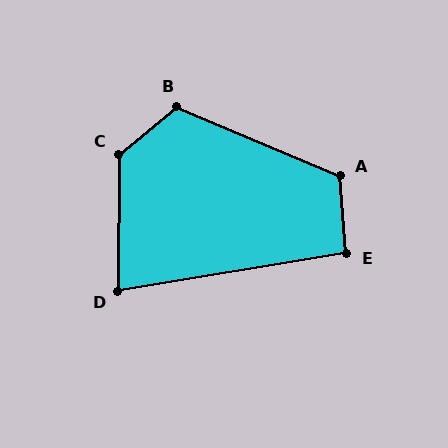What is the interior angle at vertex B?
Approximately 118 degrees (obtuse).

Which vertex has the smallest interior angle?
D, at approximately 80 degrees.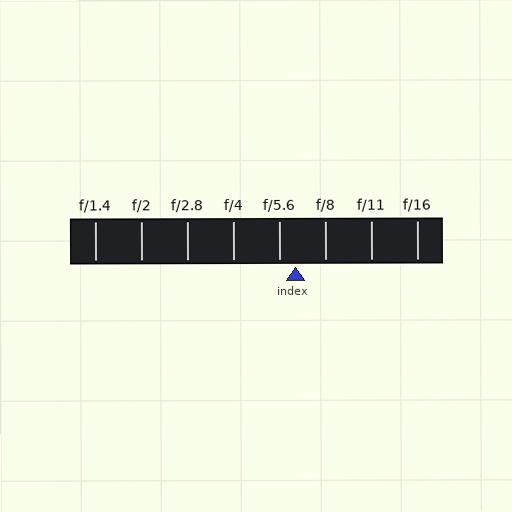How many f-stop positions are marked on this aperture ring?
There are 8 f-stop positions marked.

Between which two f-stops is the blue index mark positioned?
The index mark is between f/5.6 and f/8.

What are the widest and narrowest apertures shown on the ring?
The widest aperture shown is f/1.4 and the narrowest is f/16.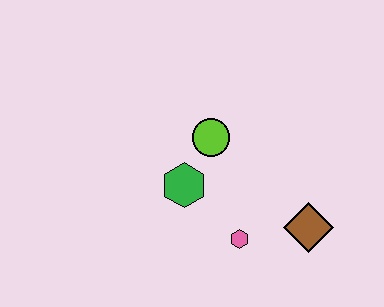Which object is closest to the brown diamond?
The pink hexagon is closest to the brown diamond.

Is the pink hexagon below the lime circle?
Yes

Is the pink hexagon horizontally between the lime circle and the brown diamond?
Yes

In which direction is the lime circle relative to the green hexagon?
The lime circle is above the green hexagon.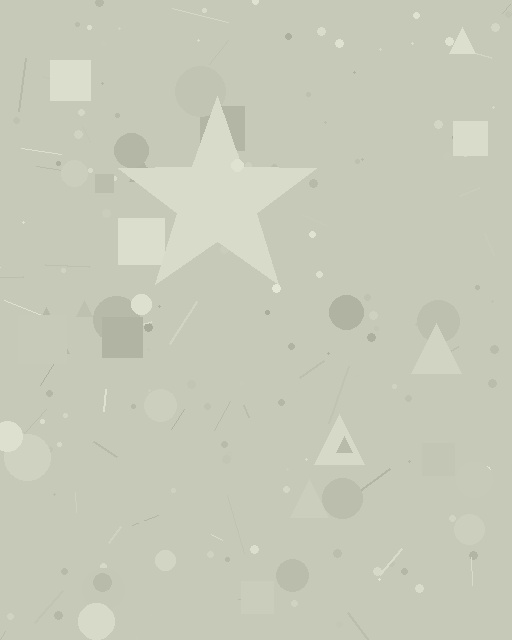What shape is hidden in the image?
A star is hidden in the image.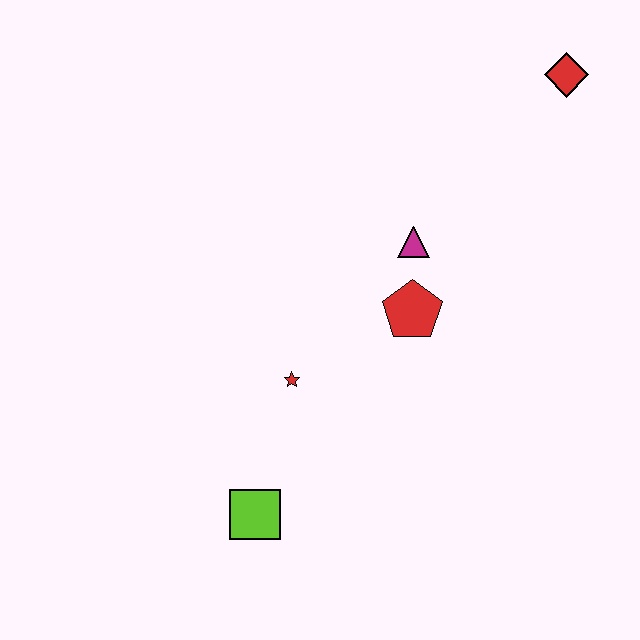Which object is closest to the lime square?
The red star is closest to the lime square.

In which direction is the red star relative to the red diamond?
The red star is below the red diamond.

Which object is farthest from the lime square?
The red diamond is farthest from the lime square.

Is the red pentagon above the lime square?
Yes